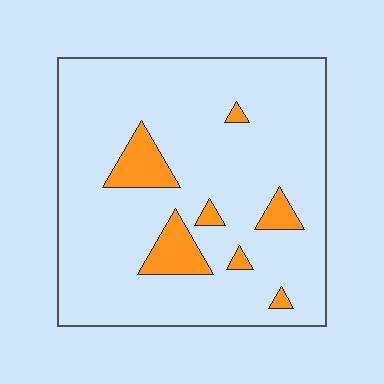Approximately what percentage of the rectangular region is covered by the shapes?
Approximately 10%.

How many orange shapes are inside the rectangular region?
7.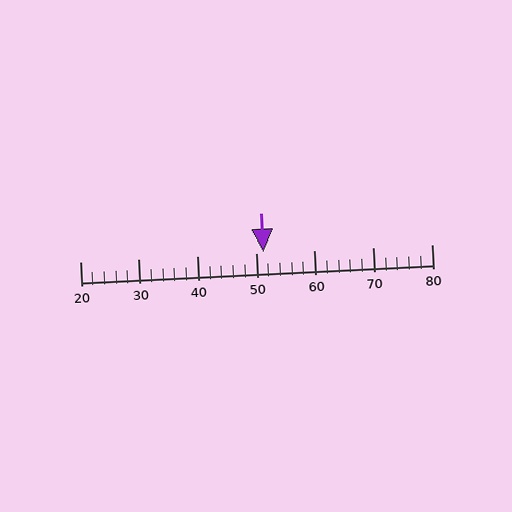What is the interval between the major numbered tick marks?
The major tick marks are spaced 10 units apart.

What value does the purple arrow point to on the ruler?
The purple arrow points to approximately 51.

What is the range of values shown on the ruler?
The ruler shows values from 20 to 80.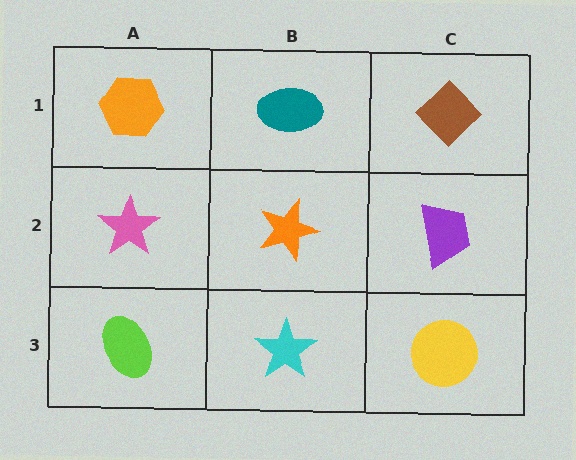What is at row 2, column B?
An orange star.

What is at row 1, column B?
A teal ellipse.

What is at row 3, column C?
A yellow circle.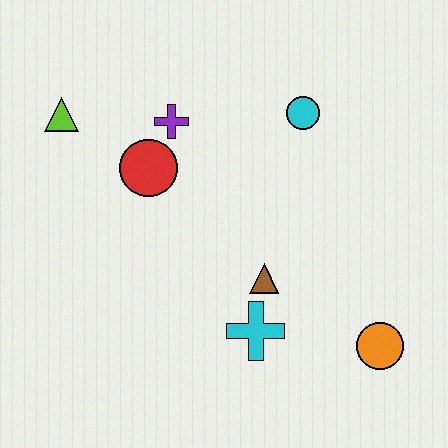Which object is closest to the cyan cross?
The brown triangle is closest to the cyan cross.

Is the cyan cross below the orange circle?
No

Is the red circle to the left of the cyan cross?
Yes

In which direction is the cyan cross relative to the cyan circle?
The cyan cross is below the cyan circle.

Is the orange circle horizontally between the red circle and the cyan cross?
No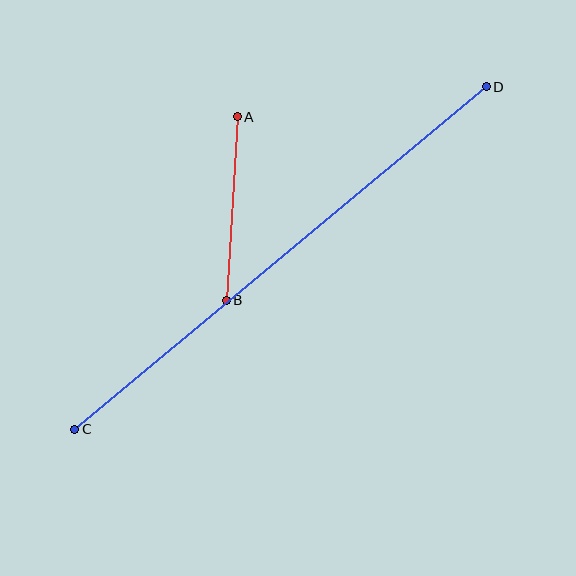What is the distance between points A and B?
The distance is approximately 184 pixels.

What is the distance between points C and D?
The distance is approximately 535 pixels.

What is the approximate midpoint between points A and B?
The midpoint is at approximately (232, 208) pixels.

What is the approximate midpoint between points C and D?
The midpoint is at approximately (281, 258) pixels.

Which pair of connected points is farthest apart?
Points C and D are farthest apart.